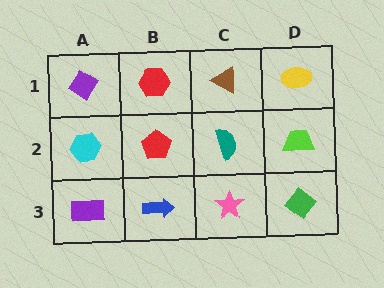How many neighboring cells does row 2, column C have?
4.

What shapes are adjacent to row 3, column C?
A teal semicircle (row 2, column C), a blue arrow (row 3, column B), a green diamond (row 3, column D).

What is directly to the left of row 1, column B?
A purple diamond.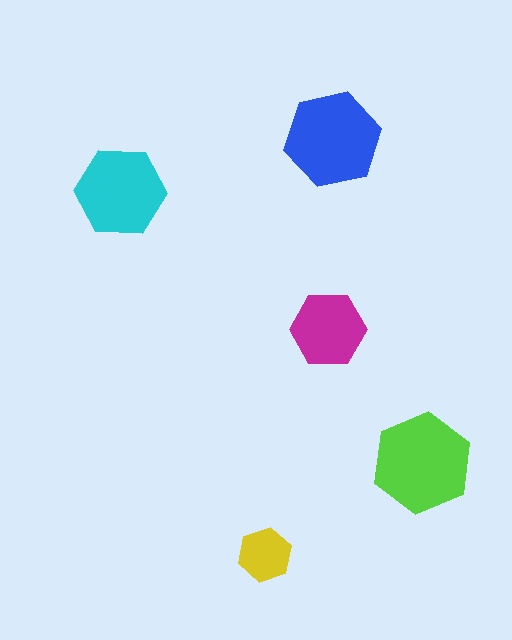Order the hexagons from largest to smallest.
the lime one, the blue one, the cyan one, the magenta one, the yellow one.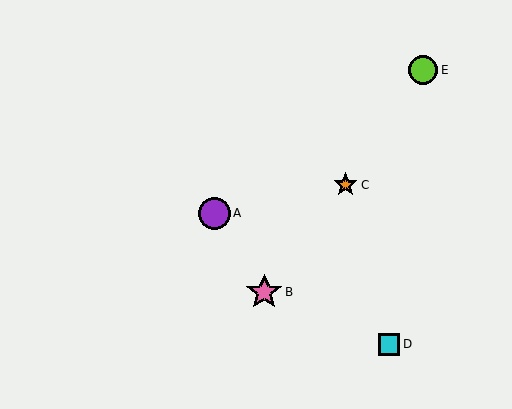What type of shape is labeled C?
Shape C is an orange star.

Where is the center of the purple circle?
The center of the purple circle is at (215, 213).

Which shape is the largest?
The pink star (labeled B) is the largest.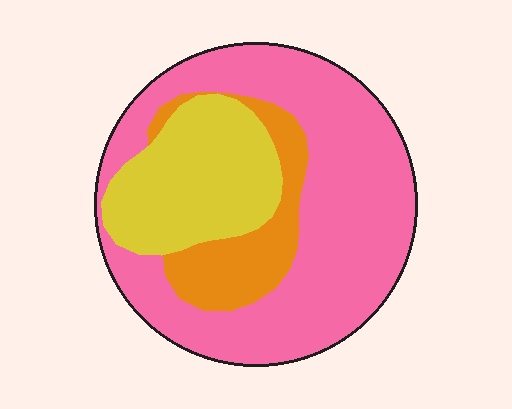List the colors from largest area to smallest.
From largest to smallest: pink, yellow, orange.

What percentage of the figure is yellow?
Yellow takes up about one quarter (1/4) of the figure.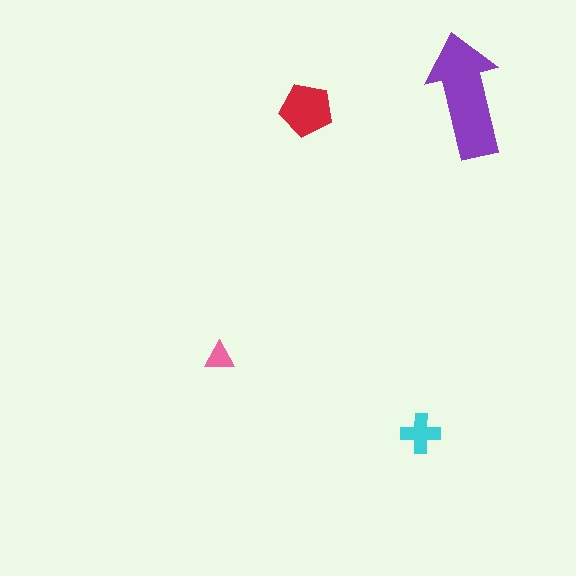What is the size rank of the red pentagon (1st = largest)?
2nd.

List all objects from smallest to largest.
The pink triangle, the cyan cross, the red pentagon, the purple arrow.